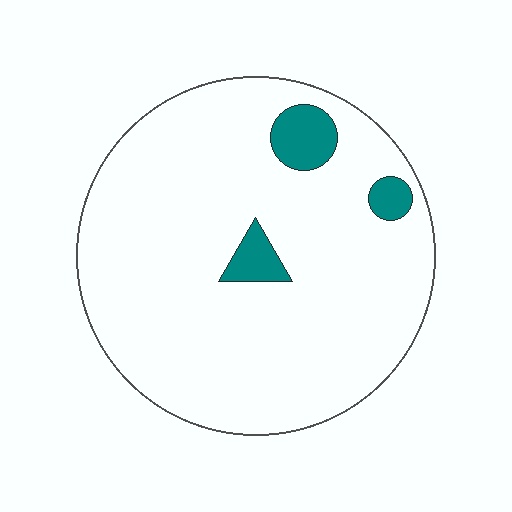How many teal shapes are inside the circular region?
3.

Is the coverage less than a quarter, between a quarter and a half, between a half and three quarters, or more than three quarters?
Less than a quarter.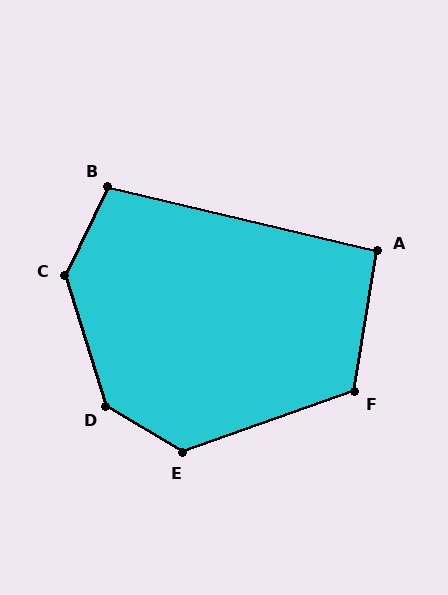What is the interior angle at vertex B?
Approximately 103 degrees (obtuse).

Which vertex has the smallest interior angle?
A, at approximately 94 degrees.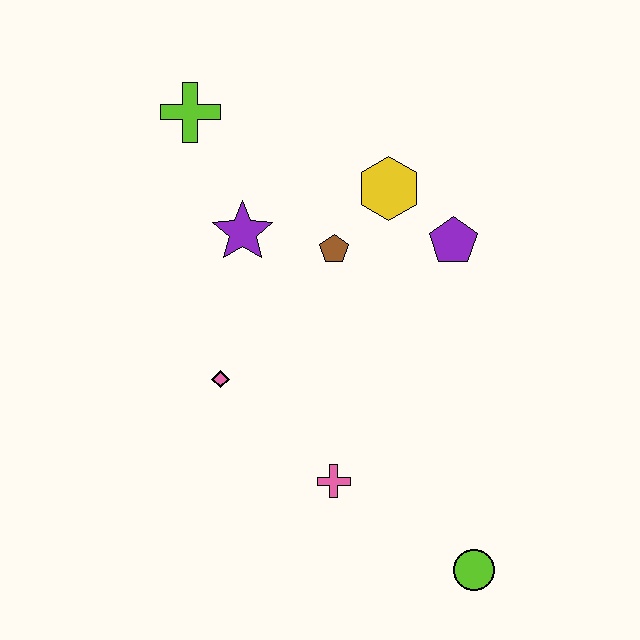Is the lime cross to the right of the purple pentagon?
No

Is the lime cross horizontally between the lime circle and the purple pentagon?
No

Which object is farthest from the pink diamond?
The lime circle is farthest from the pink diamond.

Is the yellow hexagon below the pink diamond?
No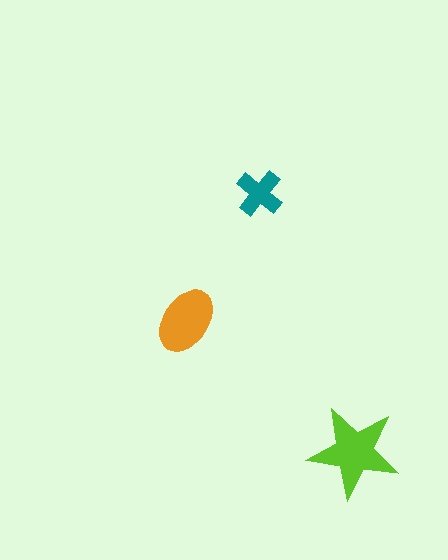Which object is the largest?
The lime star.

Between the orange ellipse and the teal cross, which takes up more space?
The orange ellipse.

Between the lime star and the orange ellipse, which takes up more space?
The lime star.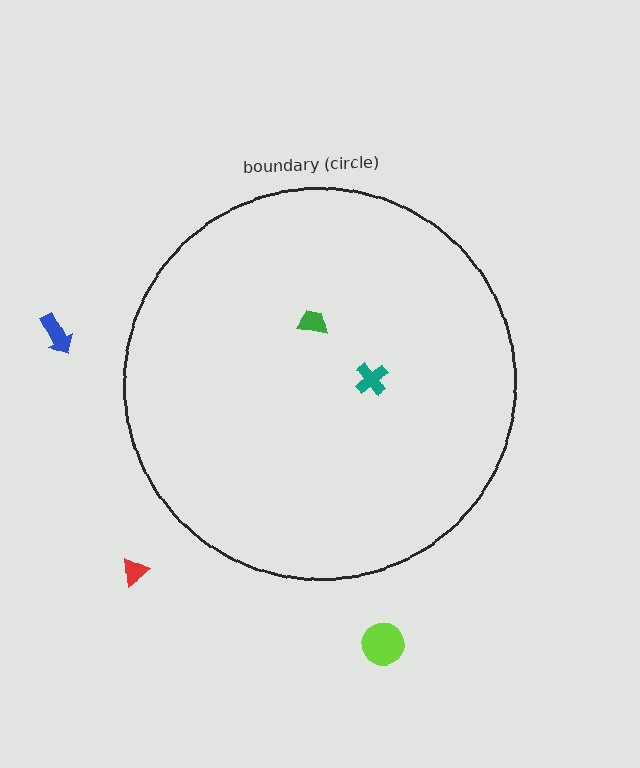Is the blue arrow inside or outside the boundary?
Outside.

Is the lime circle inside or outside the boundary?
Outside.